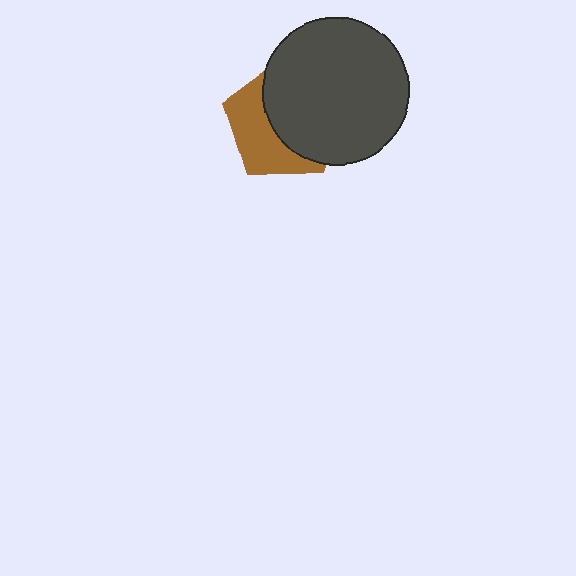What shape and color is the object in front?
The object in front is a dark gray circle.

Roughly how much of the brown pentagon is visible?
A small part of it is visible (roughly 42%).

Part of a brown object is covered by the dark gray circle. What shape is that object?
It is a pentagon.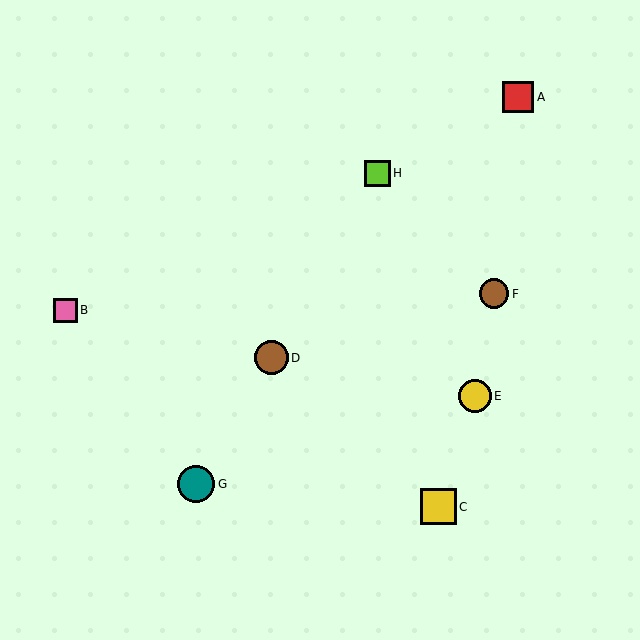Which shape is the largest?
The teal circle (labeled G) is the largest.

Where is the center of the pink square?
The center of the pink square is at (66, 310).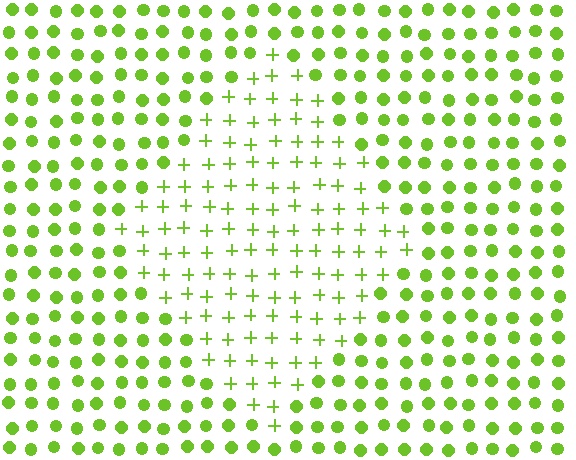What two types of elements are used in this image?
The image uses plus signs inside the diamond region and circles outside it.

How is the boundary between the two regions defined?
The boundary is defined by a change in element shape: plus signs inside vs. circles outside. All elements share the same color and spacing.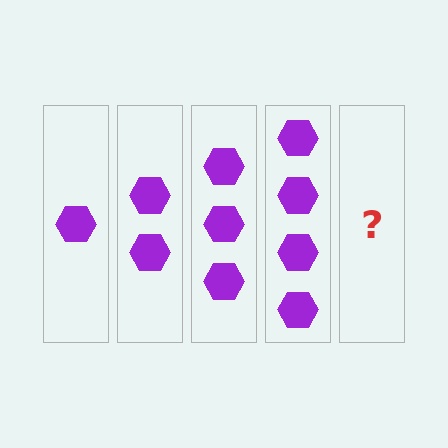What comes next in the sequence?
The next element should be 5 hexagons.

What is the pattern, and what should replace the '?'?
The pattern is that each step adds one more hexagon. The '?' should be 5 hexagons.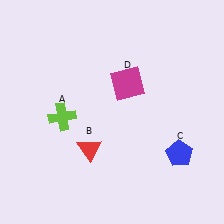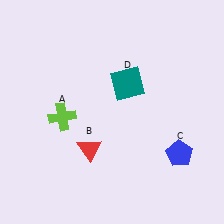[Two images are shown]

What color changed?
The square (D) changed from magenta in Image 1 to teal in Image 2.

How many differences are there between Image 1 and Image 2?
There is 1 difference between the two images.